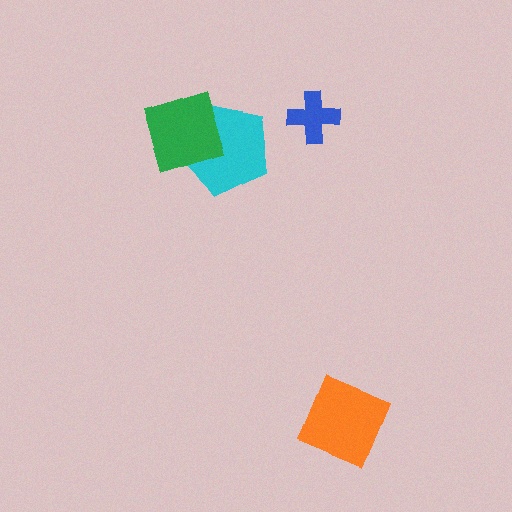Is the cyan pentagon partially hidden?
Yes, it is partially covered by another shape.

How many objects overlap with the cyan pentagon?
1 object overlaps with the cyan pentagon.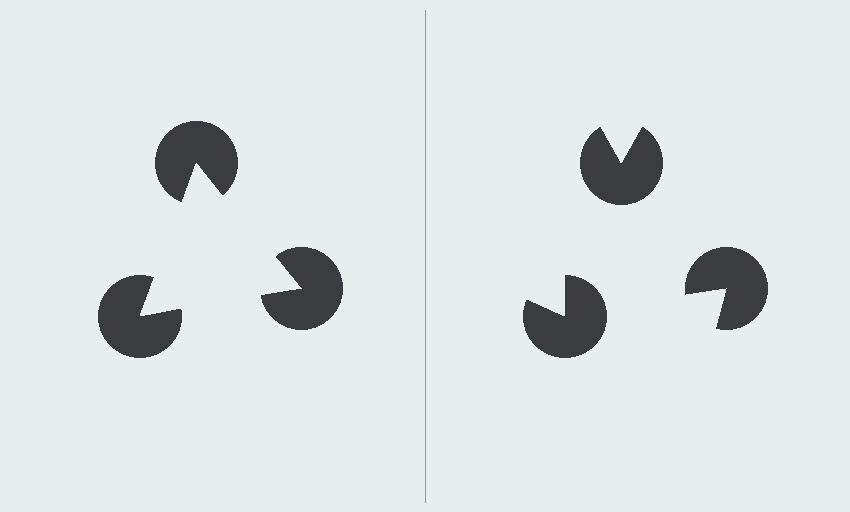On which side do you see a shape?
An illusory triangle appears on the left side. On the right side the wedge cuts are rotated, so no coherent shape forms.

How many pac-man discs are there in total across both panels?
6 — 3 on each side.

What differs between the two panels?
The pac-man discs are positioned identically on both sides; only the wedge orientations differ. On the left they align to a triangle; on the right they are misaligned.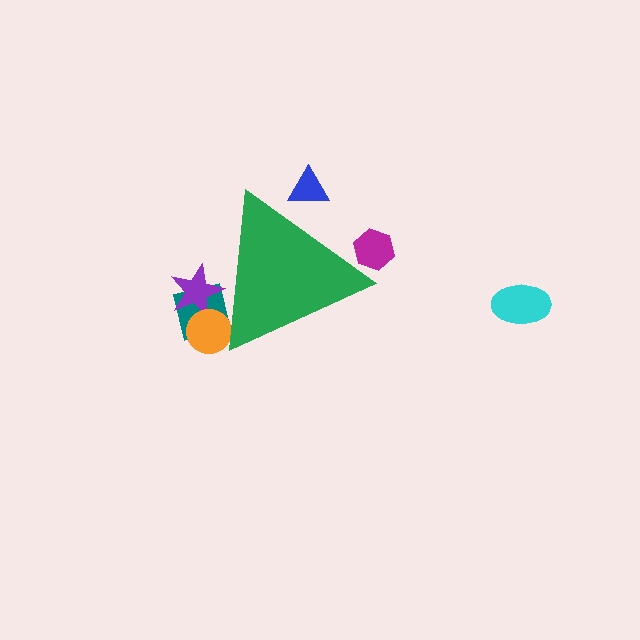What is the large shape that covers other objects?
A green triangle.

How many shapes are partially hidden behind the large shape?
5 shapes are partially hidden.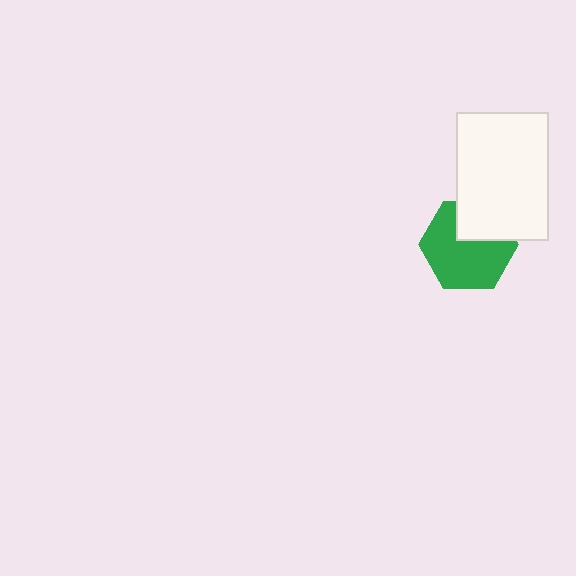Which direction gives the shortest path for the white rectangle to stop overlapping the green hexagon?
Moving up gives the shortest separation.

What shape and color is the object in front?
The object in front is a white rectangle.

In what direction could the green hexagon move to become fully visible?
The green hexagon could move down. That would shift it out from behind the white rectangle entirely.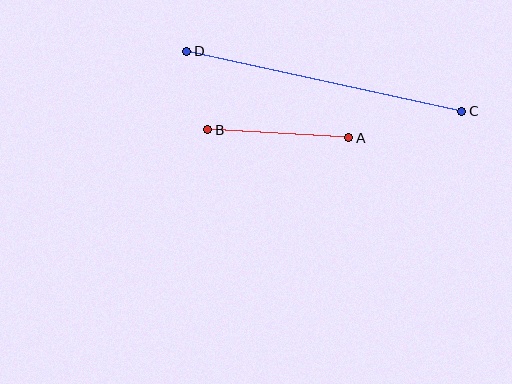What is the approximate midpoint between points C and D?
The midpoint is at approximately (324, 81) pixels.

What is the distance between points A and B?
The distance is approximately 141 pixels.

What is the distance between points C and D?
The distance is approximately 282 pixels.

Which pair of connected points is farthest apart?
Points C and D are farthest apart.